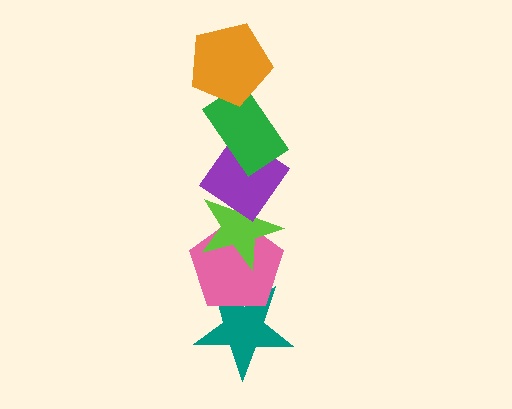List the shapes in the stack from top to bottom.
From top to bottom: the orange pentagon, the green rectangle, the purple diamond, the lime star, the pink pentagon, the teal star.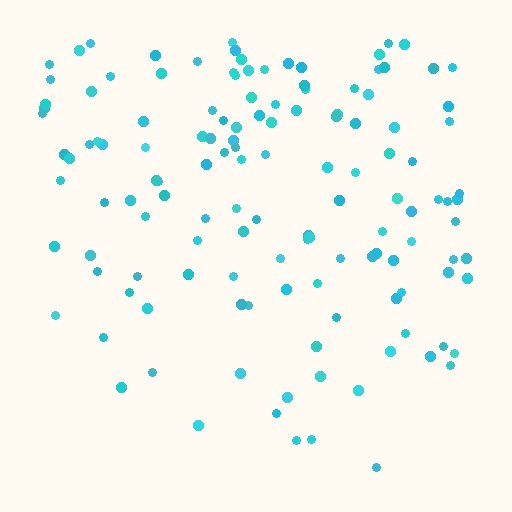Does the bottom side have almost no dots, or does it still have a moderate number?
Still a moderate number, just noticeably fewer than the top.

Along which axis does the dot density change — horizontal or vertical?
Vertical.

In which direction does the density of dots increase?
From bottom to top, with the top side densest.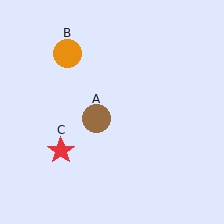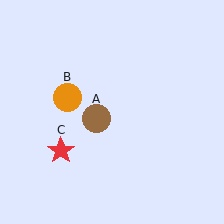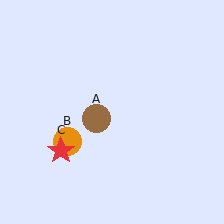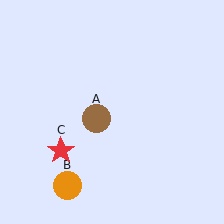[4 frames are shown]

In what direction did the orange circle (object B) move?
The orange circle (object B) moved down.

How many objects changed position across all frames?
1 object changed position: orange circle (object B).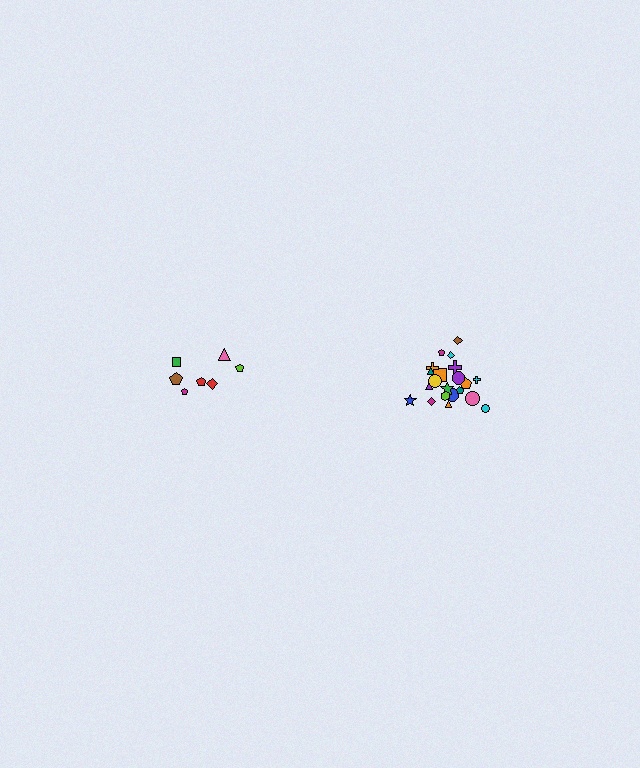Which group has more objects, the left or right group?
The right group.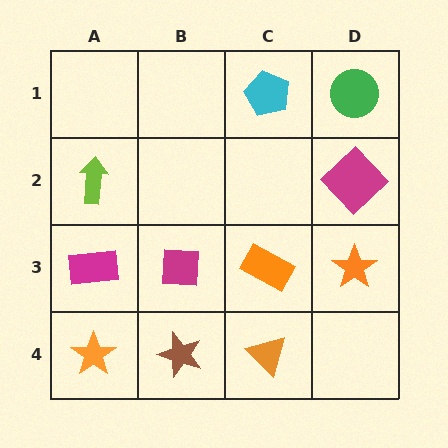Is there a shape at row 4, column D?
No, that cell is empty.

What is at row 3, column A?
A magenta rectangle.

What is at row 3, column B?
A magenta square.